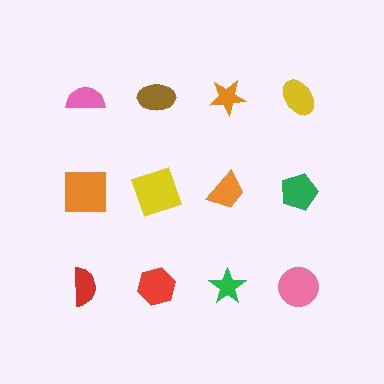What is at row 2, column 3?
An orange trapezoid.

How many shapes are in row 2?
4 shapes.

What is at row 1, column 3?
An orange star.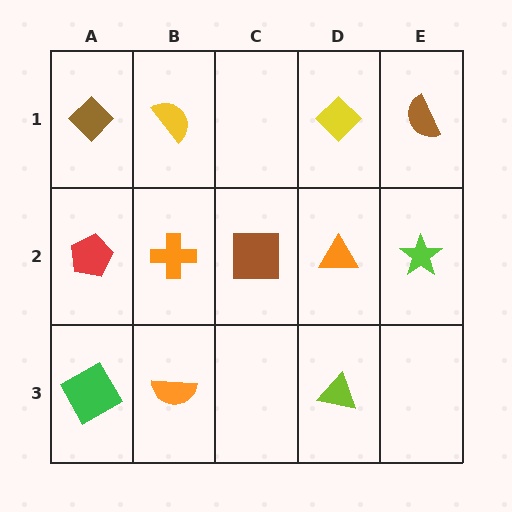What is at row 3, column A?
A green square.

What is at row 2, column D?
An orange triangle.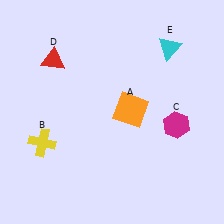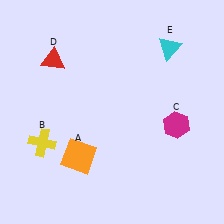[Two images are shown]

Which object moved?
The orange square (A) moved left.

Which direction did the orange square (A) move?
The orange square (A) moved left.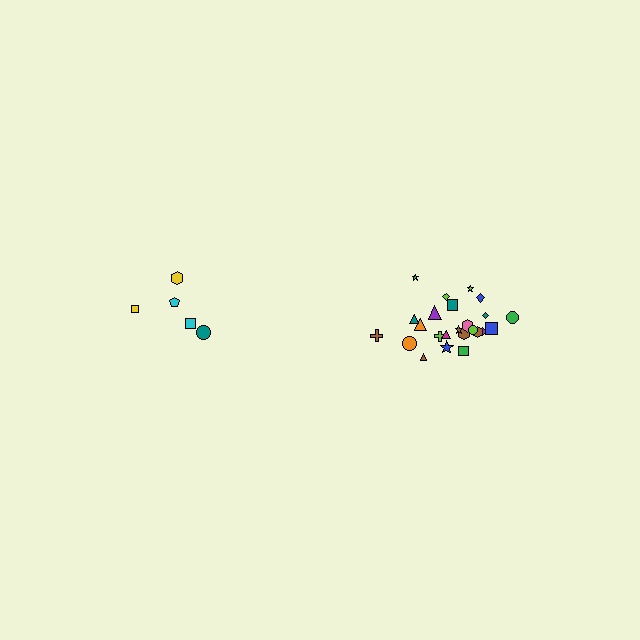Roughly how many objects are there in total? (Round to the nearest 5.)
Roughly 30 objects in total.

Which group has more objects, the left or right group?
The right group.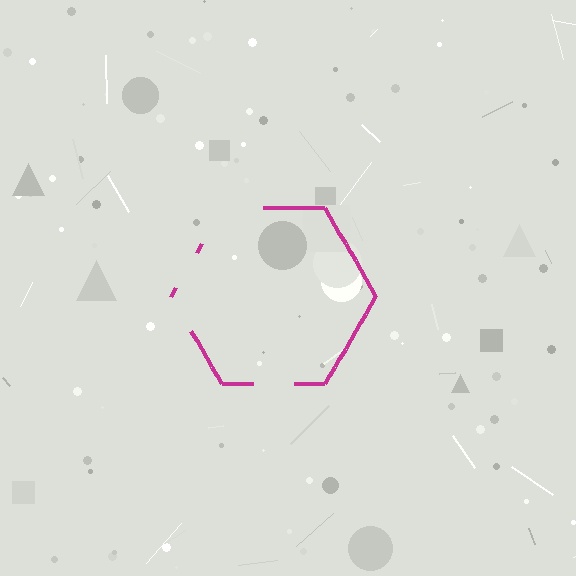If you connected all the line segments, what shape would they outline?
They would outline a hexagon.